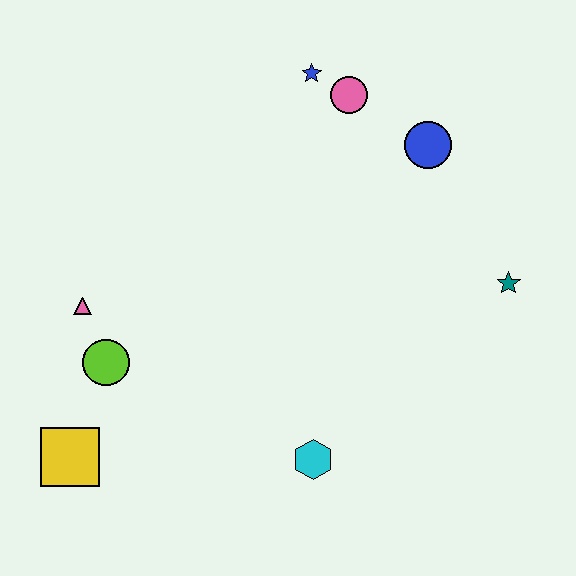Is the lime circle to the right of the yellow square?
Yes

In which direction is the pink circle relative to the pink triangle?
The pink circle is to the right of the pink triangle.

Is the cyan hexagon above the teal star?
No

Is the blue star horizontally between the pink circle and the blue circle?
No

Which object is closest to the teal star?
The blue circle is closest to the teal star.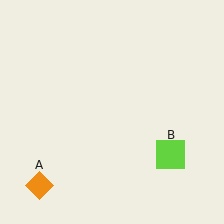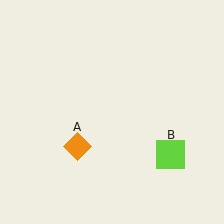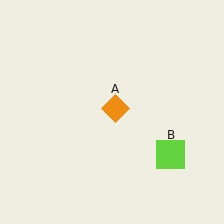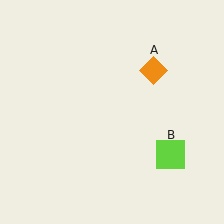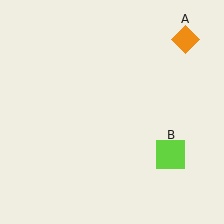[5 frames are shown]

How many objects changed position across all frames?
1 object changed position: orange diamond (object A).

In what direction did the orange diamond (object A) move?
The orange diamond (object A) moved up and to the right.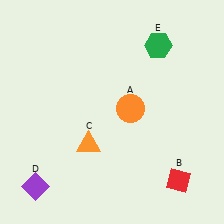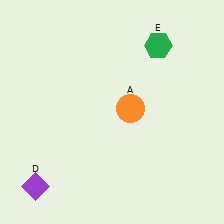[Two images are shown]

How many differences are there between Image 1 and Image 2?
There are 2 differences between the two images.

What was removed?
The red diamond (B), the orange triangle (C) were removed in Image 2.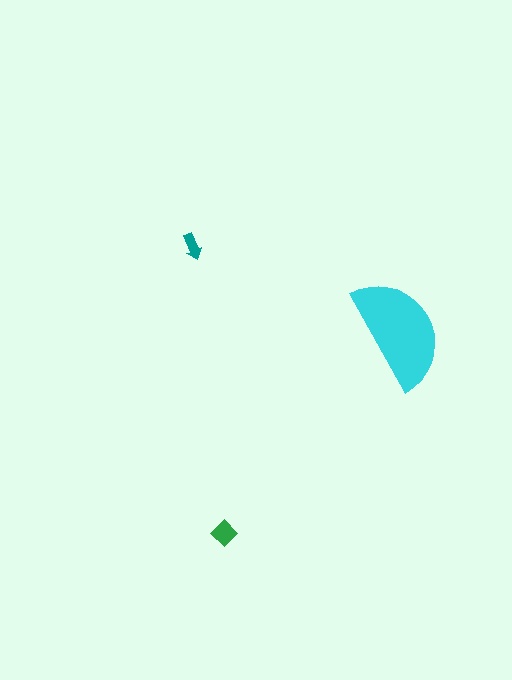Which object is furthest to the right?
The cyan semicircle is rightmost.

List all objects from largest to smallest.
The cyan semicircle, the green diamond, the teal arrow.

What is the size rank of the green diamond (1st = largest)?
2nd.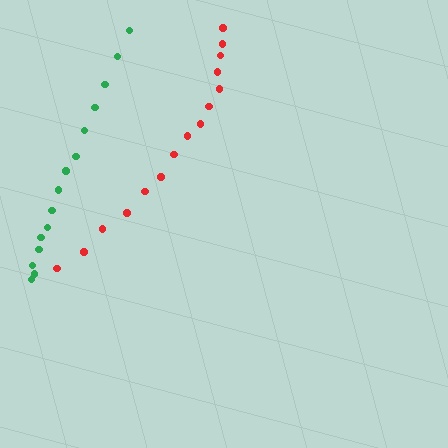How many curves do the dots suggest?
There are 2 distinct paths.